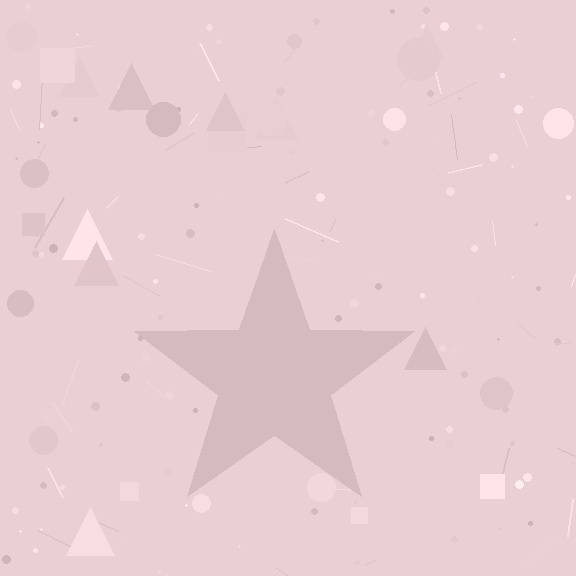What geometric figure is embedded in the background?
A star is embedded in the background.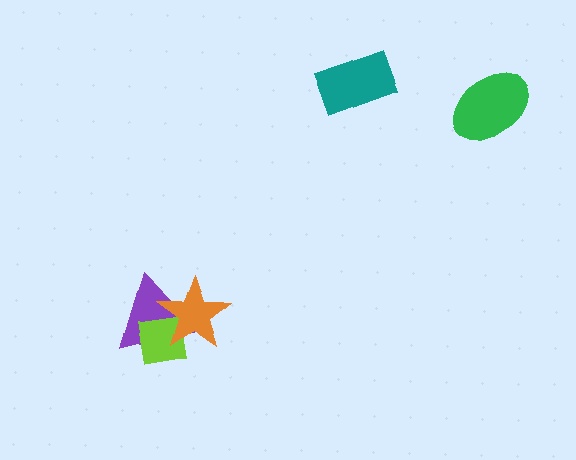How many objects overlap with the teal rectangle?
0 objects overlap with the teal rectangle.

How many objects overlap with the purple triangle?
2 objects overlap with the purple triangle.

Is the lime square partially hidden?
Yes, it is partially covered by another shape.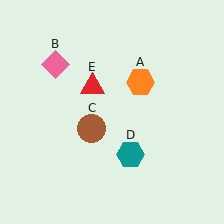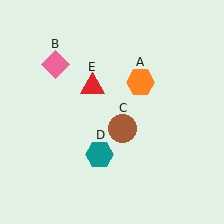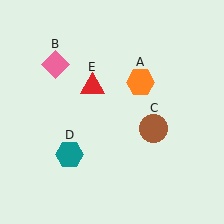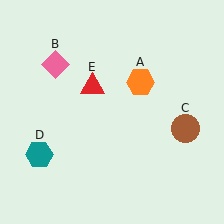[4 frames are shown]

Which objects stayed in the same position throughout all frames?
Orange hexagon (object A) and pink diamond (object B) and red triangle (object E) remained stationary.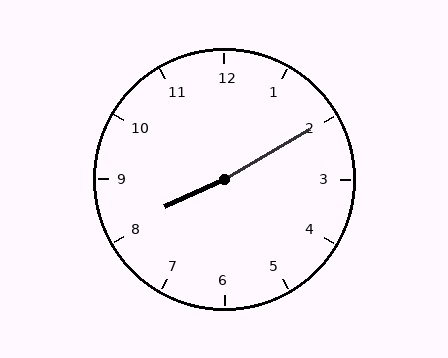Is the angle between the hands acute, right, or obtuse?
It is obtuse.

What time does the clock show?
8:10.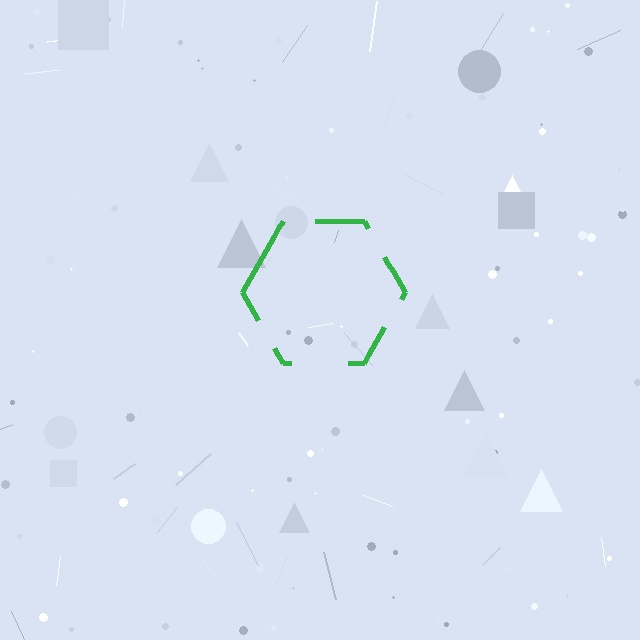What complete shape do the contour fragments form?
The contour fragments form a hexagon.